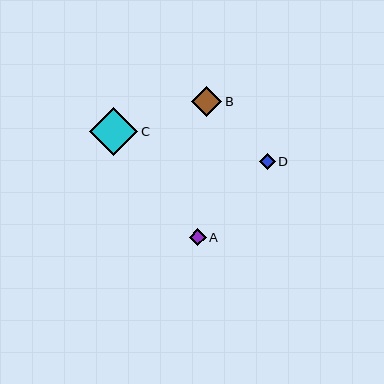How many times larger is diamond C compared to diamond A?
Diamond C is approximately 2.9 times the size of diamond A.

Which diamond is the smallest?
Diamond D is the smallest with a size of approximately 16 pixels.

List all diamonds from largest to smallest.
From largest to smallest: C, B, A, D.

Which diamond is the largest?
Diamond C is the largest with a size of approximately 49 pixels.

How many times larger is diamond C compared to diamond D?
Diamond C is approximately 3.0 times the size of diamond D.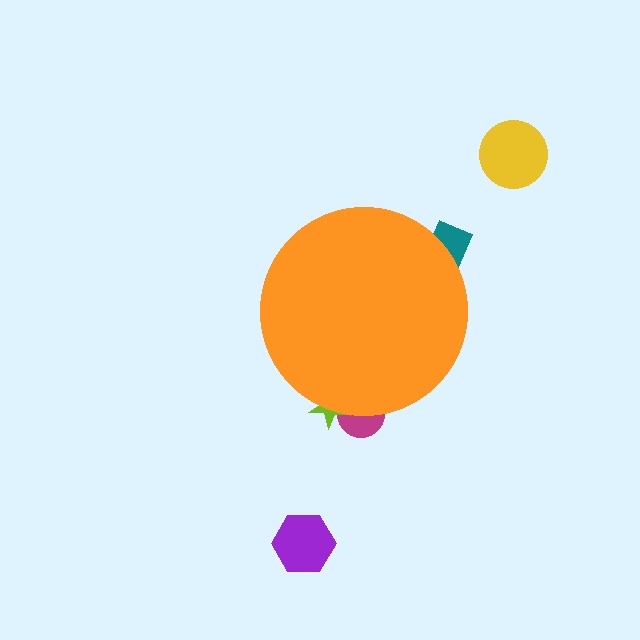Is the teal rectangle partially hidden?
Yes, the teal rectangle is partially hidden behind the orange circle.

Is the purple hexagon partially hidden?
No, the purple hexagon is fully visible.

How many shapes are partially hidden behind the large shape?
3 shapes are partially hidden.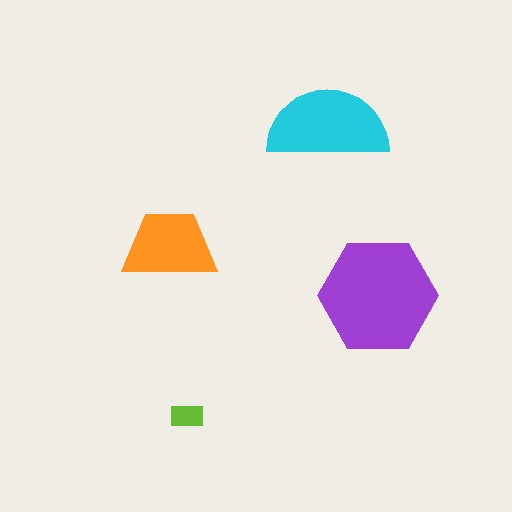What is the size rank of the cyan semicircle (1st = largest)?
2nd.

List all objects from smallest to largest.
The lime rectangle, the orange trapezoid, the cyan semicircle, the purple hexagon.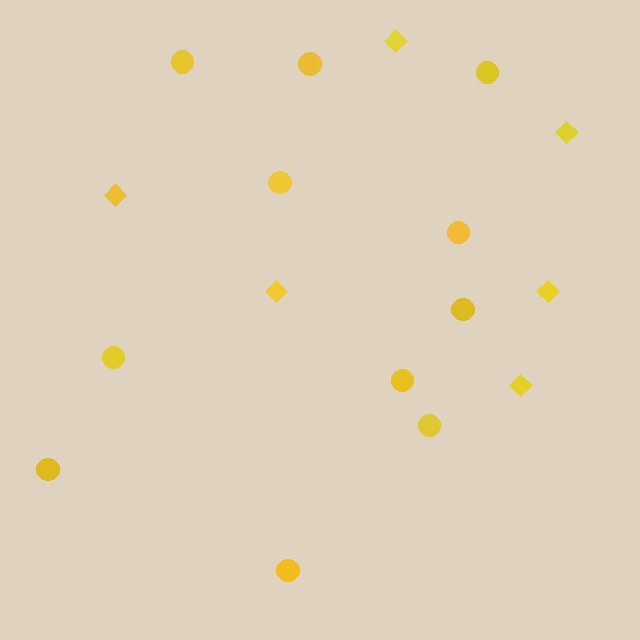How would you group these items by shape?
There are 2 groups: one group of circles (11) and one group of diamonds (6).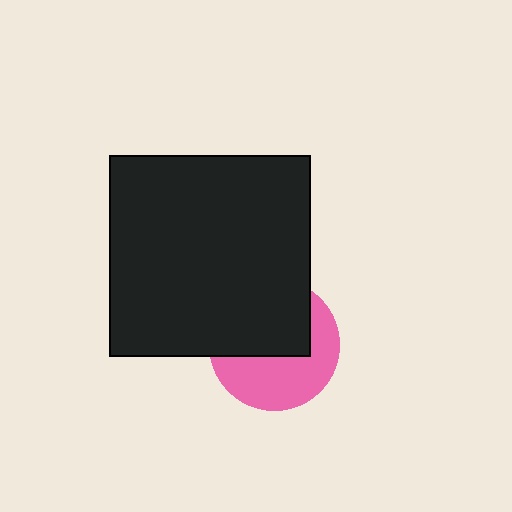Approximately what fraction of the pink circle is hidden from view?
Roughly 51% of the pink circle is hidden behind the black square.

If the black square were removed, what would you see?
You would see the complete pink circle.